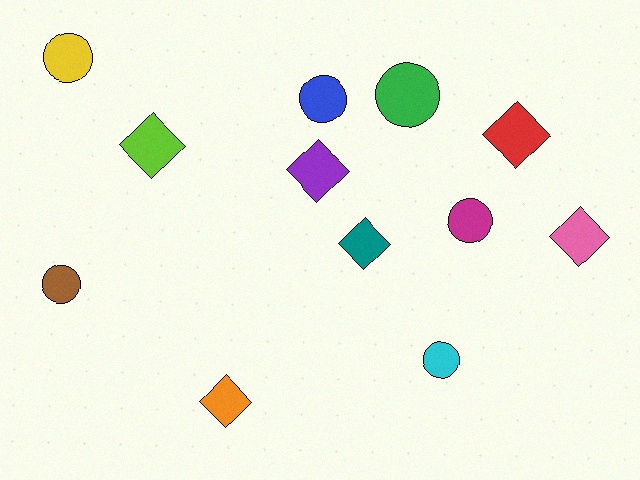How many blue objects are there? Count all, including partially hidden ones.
There is 1 blue object.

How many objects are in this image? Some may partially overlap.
There are 12 objects.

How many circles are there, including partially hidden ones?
There are 6 circles.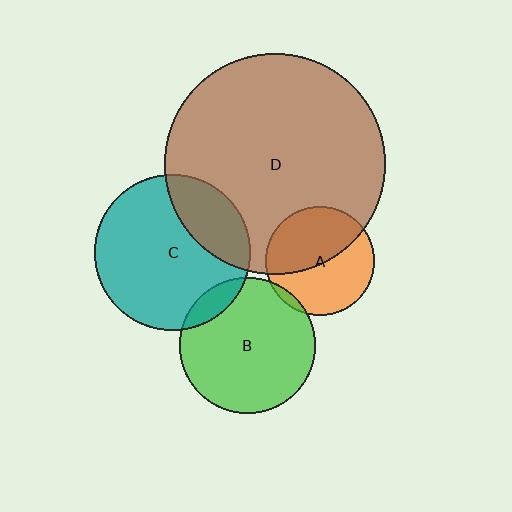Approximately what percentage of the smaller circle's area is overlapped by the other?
Approximately 5%.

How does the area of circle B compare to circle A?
Approximately 1.5 times.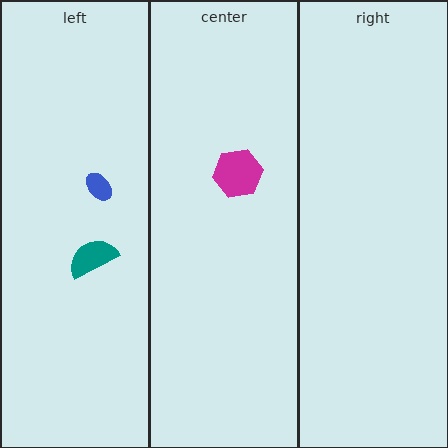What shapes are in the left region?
The blue ellipse, the teal semicircle.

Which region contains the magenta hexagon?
The center region.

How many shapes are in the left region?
2.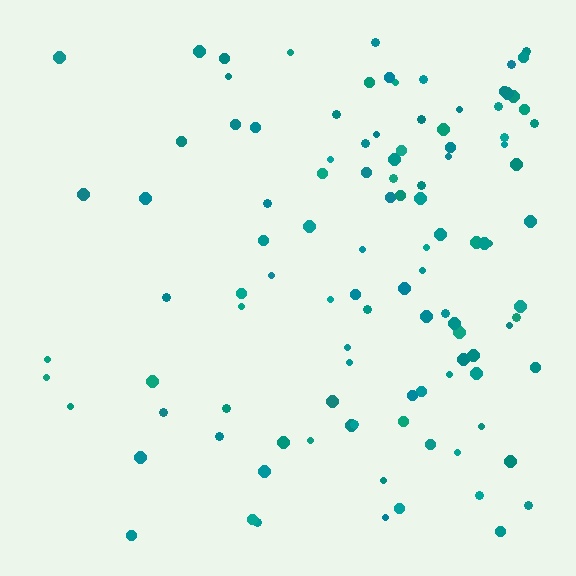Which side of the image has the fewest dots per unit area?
The left.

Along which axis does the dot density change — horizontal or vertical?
Horizontal.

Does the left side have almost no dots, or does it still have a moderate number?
Still a moderate number, just noticeably fewer than the right.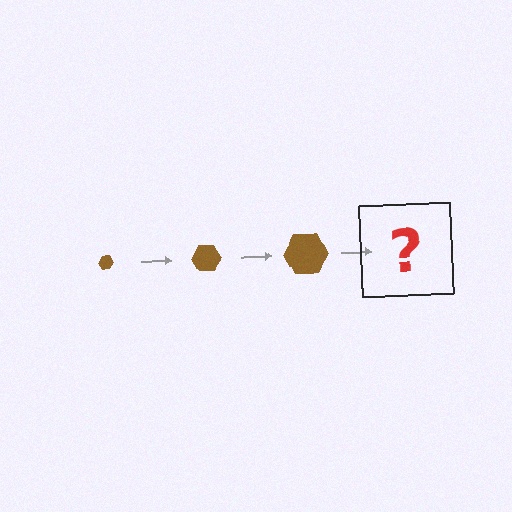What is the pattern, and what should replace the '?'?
The pattern is that the hexagon gets progressively larger each step. The '?' should be a brown hexagon, larger than the previous one.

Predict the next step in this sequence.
The next step is a brown hexagon, larger than the previous one.